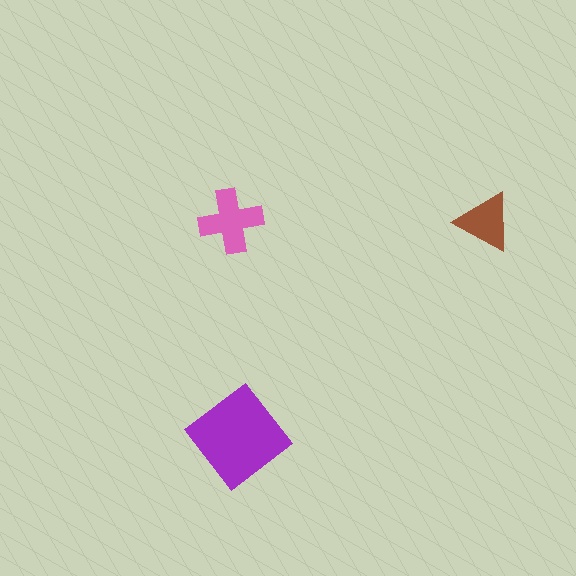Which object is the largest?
The purple diamond.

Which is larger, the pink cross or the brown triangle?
The pink cross.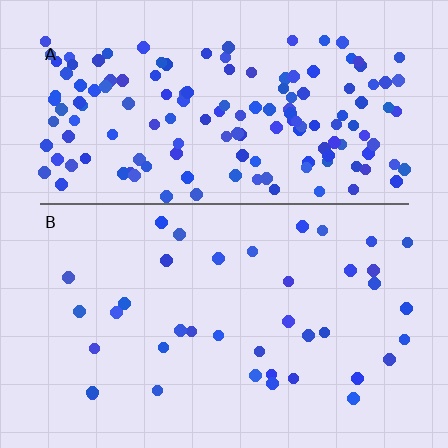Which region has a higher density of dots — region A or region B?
A (the top).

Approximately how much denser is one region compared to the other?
Approximately 3.9× — region A over region B.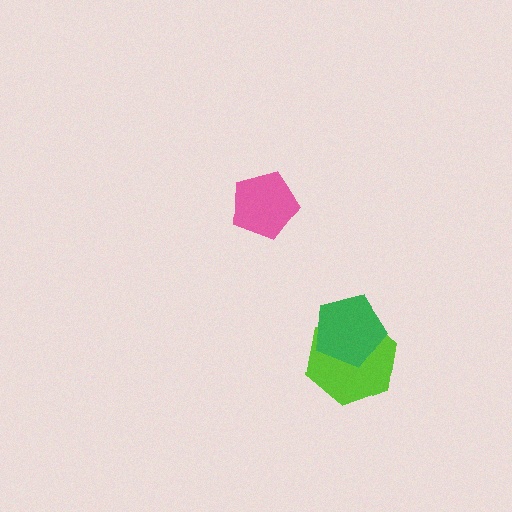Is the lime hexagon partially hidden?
Yes, it is partially covered by another shape.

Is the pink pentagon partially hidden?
No, no other shape covers it.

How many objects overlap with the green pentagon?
1 object overlaps with the green pentagon.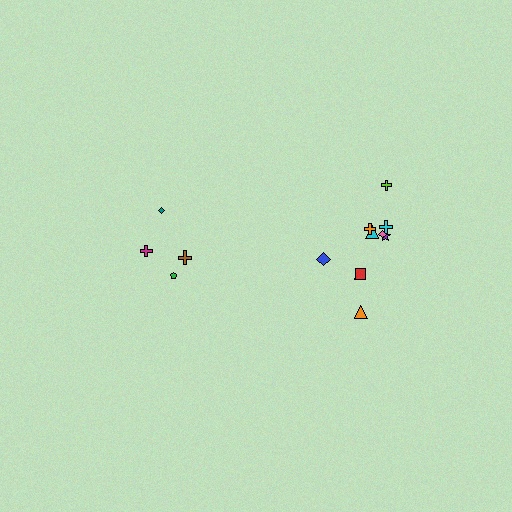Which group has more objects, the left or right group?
The right group.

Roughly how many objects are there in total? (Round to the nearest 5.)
Roughly 15 objects in total.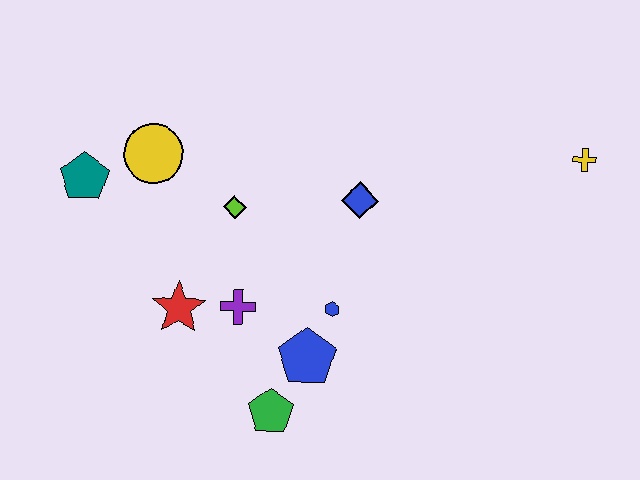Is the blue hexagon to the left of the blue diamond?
Yes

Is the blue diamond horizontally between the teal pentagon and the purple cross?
No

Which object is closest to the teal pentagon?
The yellow circle is closest to the teal pentagon.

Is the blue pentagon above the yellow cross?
No